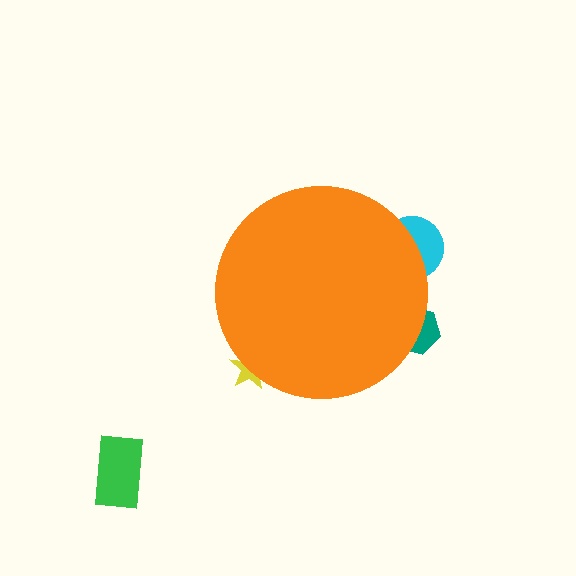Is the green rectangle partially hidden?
No, the green rectangle is fully visible.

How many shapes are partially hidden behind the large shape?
3 shapes are partially hidden.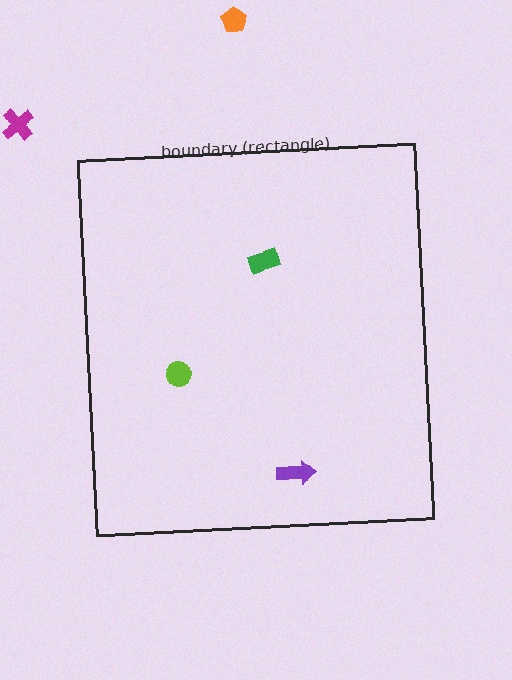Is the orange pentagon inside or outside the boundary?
Outside.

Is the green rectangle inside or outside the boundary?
Inside.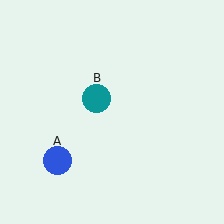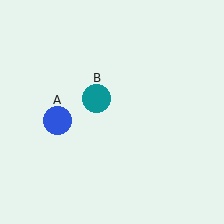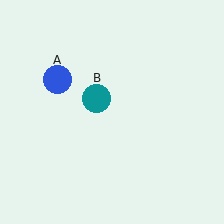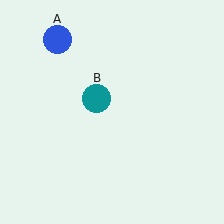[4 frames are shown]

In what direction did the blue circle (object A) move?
The blue circle (object A) moved up.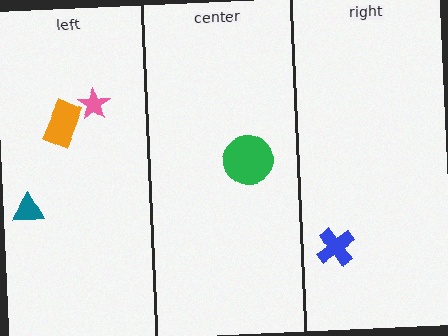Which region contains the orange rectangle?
The left region.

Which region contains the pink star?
The left region.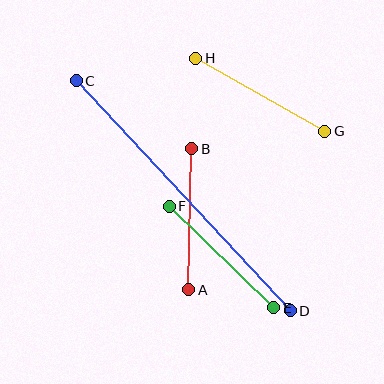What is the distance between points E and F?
The distance is approximately 146 pixels.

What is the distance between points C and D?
The distance is approximately 314 pixels.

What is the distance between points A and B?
The distance is approximately 141 pixels.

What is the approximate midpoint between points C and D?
The midpoint is at approximately (183, 196) pixels.